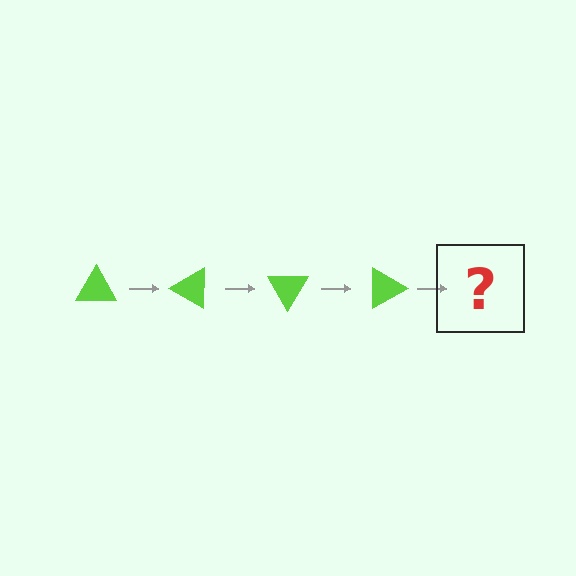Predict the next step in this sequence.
The next step is a lime triangle rotated 120 degrees.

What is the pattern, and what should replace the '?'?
The pattern is that the triangle rotates 30 degrees each step. The '?' should be a lime triangle rotated 120 degrees.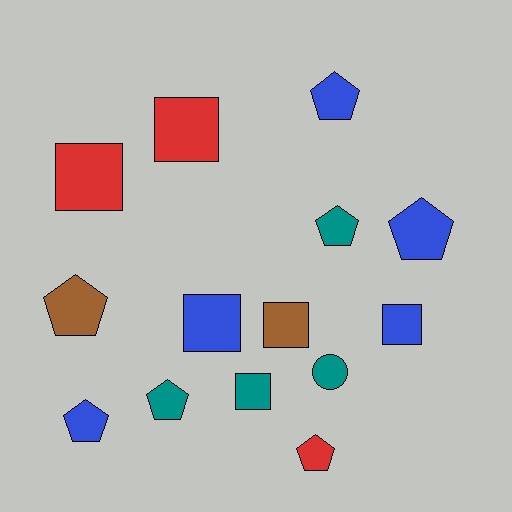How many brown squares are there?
There is 1 brown square.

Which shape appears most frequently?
Pentagon, with 7 objects.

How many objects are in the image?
There are 14 objects.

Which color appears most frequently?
Blue, with 5 objects.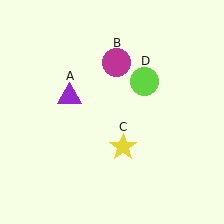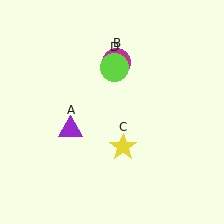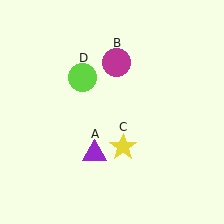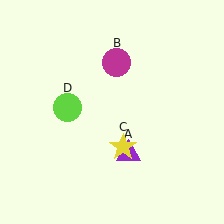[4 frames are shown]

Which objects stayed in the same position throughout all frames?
Magenta circle (object B) and yellow star (object C) remained stationary.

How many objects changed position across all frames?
2 objects changed position: purple triangle (object A), lime circle (object D).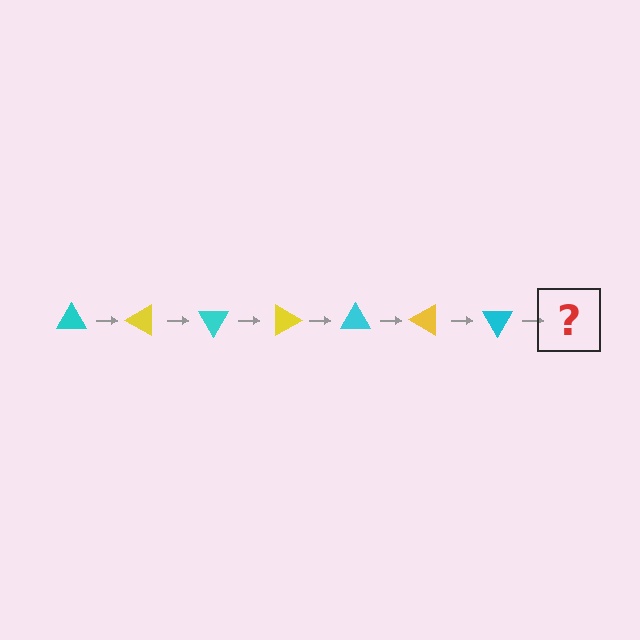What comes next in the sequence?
The next element should be a yellow triangle, rotated 210 degrees from the start.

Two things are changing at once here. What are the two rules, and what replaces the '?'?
The two rules are that it rotates 30 degrees each step and the color cycles through cyan and yellow. The '?' should be a yellow triangle, rotated 210 degrees from the start.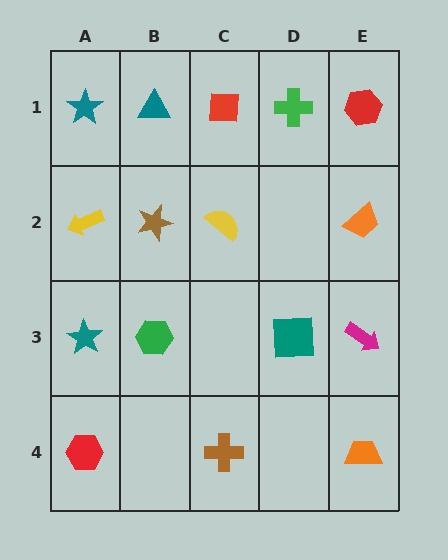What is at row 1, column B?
A teal triangle.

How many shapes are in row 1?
5 shapes.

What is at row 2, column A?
A yellow arrow.